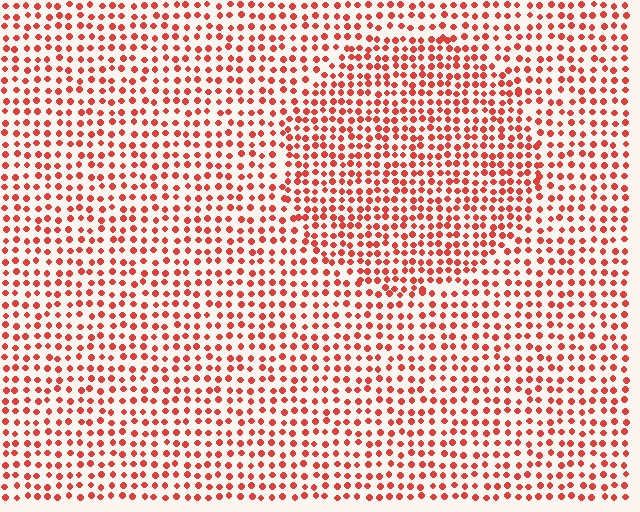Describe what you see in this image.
The image contains small red elements arranged at two different densities. A circle-shaped region is visible where the elements are more densely packed than the surrounding area.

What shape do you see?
I see a circle.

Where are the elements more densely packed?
The elements are more densely packed inside the circle boundary.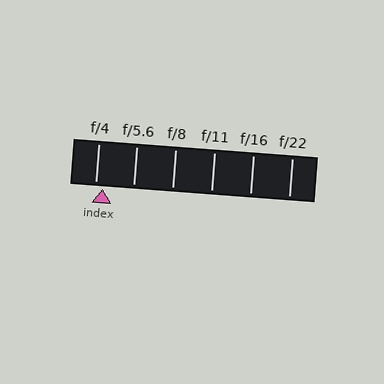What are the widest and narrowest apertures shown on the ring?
The widest aperture shown is f/4 and the narrowest is f/22.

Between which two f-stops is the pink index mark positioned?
The index mark is between f/4 and f/5.6.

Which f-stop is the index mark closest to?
The index mark is closest to f/4.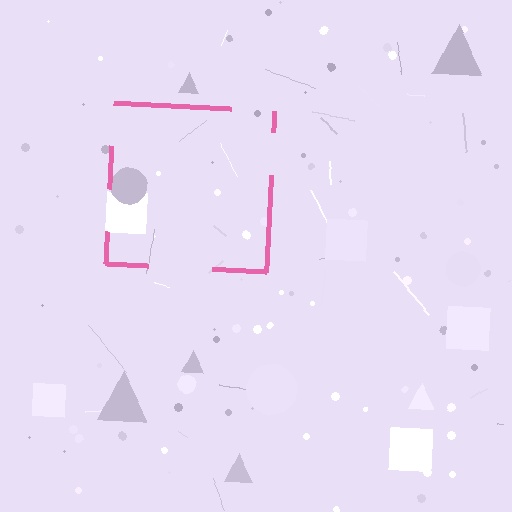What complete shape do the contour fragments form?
The contour fragments form a square.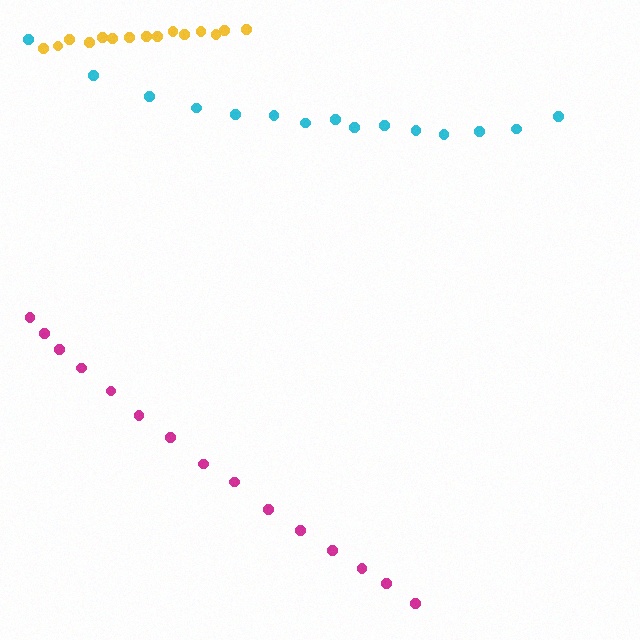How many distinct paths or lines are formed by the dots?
There are 3 distinct paths.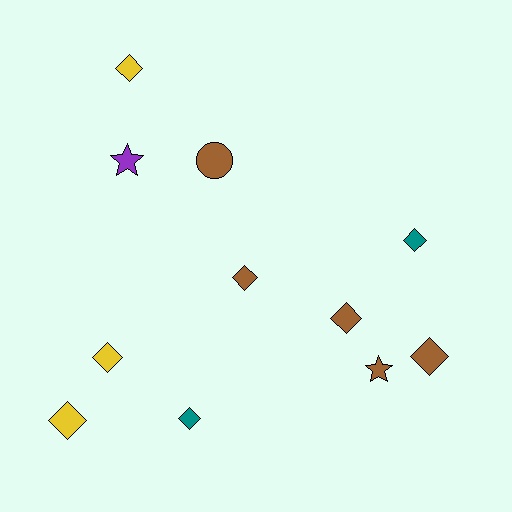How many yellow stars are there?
There are no yellow stars.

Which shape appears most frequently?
Diamond, with 8 objects.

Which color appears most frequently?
Brown, with 5 objects.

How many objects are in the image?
There are 11 objects.